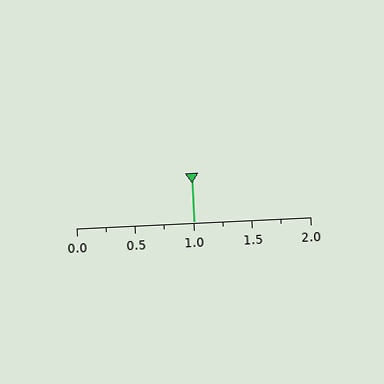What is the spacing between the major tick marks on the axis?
The major ticks are spaced 0.5 apart.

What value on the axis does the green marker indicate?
The marker indicates approximately 1.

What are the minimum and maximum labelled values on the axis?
The axis runs from 0.0 to 2.0.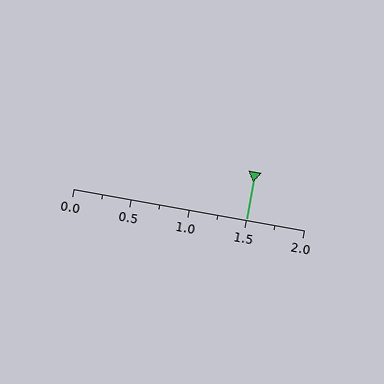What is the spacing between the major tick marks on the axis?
The major ticks are spaced 0.5 apart.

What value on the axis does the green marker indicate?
The marker indicates approximately 1.5.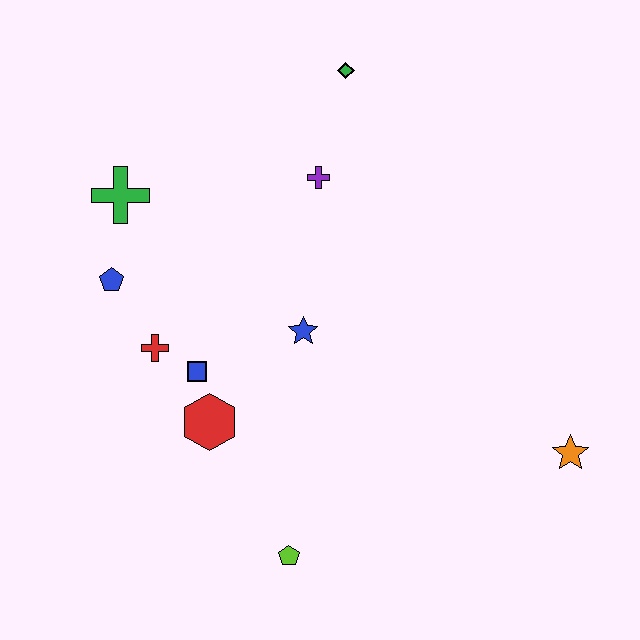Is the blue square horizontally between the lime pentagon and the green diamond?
No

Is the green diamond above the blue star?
Yes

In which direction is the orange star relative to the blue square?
The orange star is to the right of the blue square.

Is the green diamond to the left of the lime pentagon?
No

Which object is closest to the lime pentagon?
The red hexagon is closest to the lime pentagon.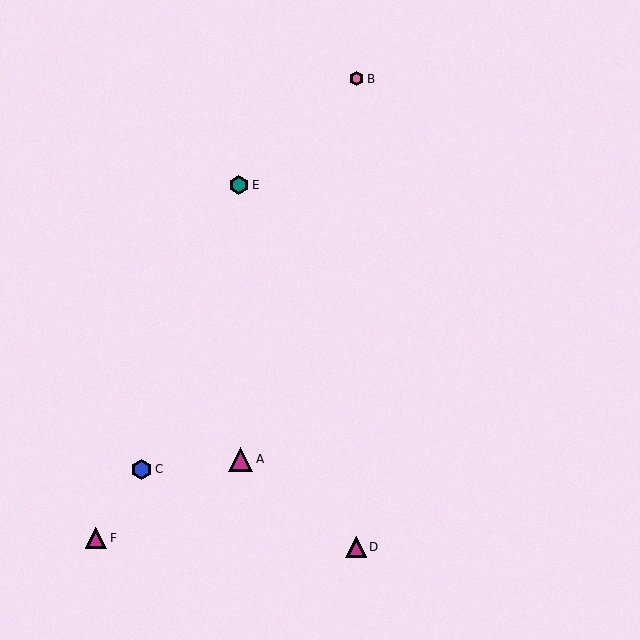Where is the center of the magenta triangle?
The center of the magenta triangle is at (241, 459).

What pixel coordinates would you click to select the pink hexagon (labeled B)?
Click at (357, 79) to select the pink hexagon B.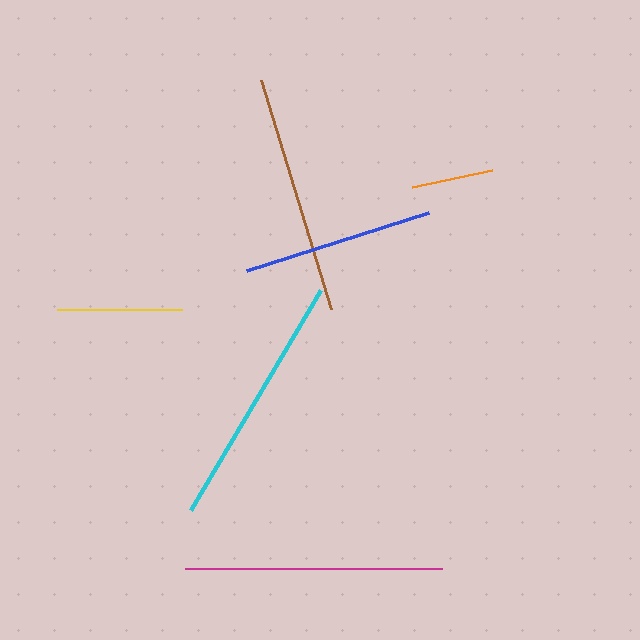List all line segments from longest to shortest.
From longest to shortest: magenta, cyan, brown, blue, yellow, orange.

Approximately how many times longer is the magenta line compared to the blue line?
The magenta line is approximately 1.3 times the length of the blue line.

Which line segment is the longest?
The magenta line is the longest at approximately 257 pixels.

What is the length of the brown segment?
The brown segment is approximately 239 pixels long.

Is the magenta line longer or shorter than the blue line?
The magenta line is longer than the blue line.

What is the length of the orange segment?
The orange segment is approximately 82 pixels long.